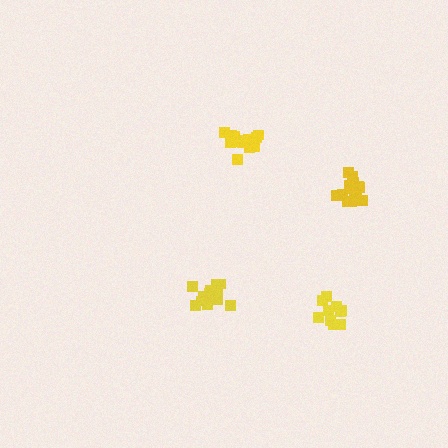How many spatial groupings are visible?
There are 4 spatial groupings.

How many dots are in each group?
Group 1: 13 dots, Group 2: 16 dots, Group 3: 14 dots, Group 4: 11 dots (54 total).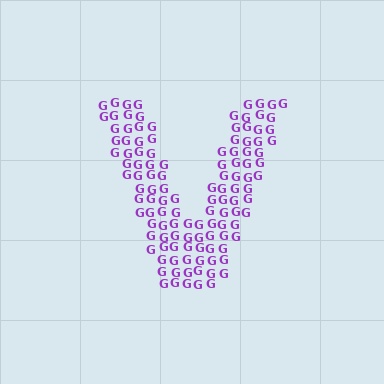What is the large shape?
The large shape is the letter V.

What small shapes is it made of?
It is made of small letter G's.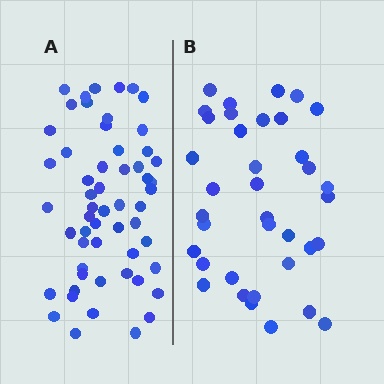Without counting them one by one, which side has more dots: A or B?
Region A (the left region) has more dots.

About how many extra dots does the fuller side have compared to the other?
Region A has approximately 20 more dots than region B.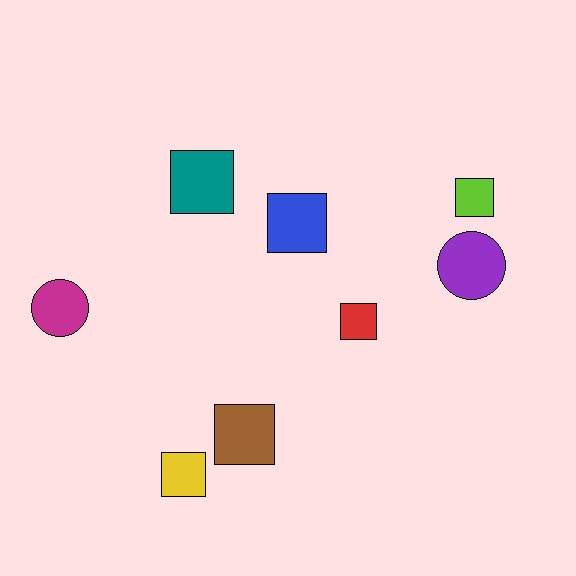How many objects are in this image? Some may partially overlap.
There are 8 objects.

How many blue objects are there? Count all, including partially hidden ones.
There is 1 blue object.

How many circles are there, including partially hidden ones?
There are 2 circles.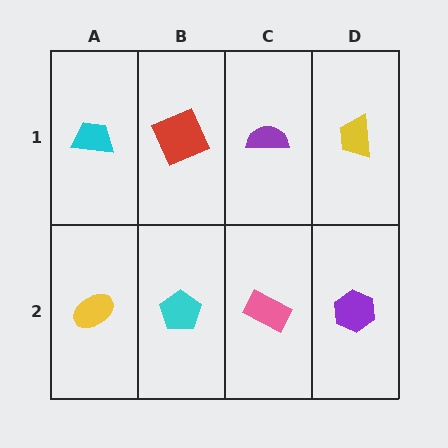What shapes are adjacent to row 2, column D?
A yellow trapezoid (row 1, column D), a pink rectangle (row 2, column C).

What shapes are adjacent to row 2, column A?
A cyan trapezoid (row 1, column A), a cyan pentagon (row 2, column B).